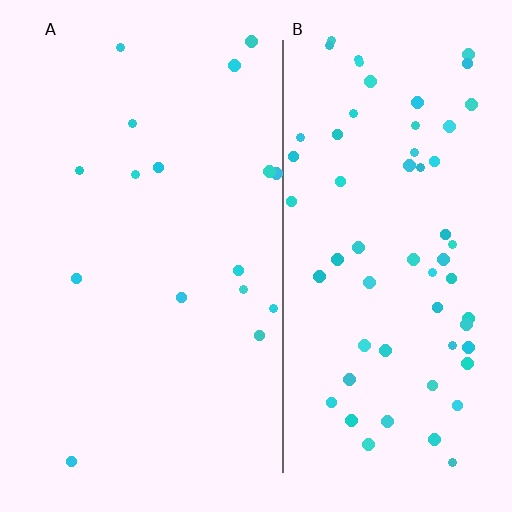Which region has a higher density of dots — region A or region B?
B (the right).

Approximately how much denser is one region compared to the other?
Approximately 3.8× — region B over region A.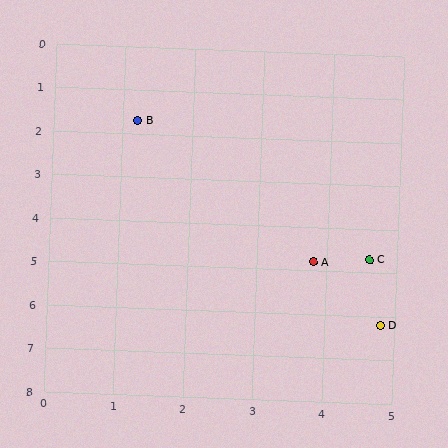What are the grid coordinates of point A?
Point A is at approximately (3.8, 4.8).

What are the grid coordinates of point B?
Point B is at approximately (1.2, 1.7).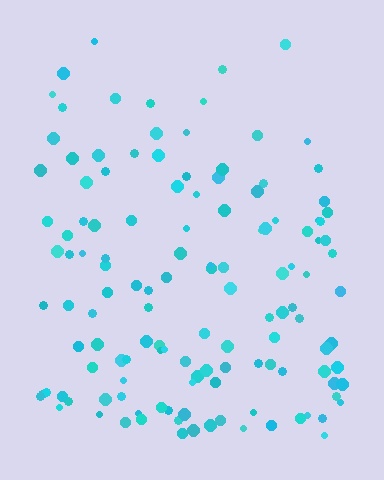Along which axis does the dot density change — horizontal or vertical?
Vertical.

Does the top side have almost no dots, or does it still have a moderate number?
Still a moderate number, just noticeably fewer than the bottom.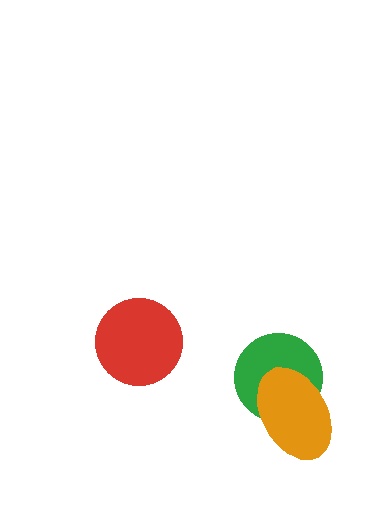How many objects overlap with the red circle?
0 objects overlap with the red circle.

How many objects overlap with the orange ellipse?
1 object overlaps with the orange ellipse.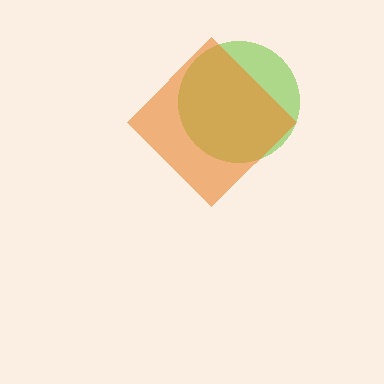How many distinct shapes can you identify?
There are 2 distinct shapes: a lime circle, an orange diamond.